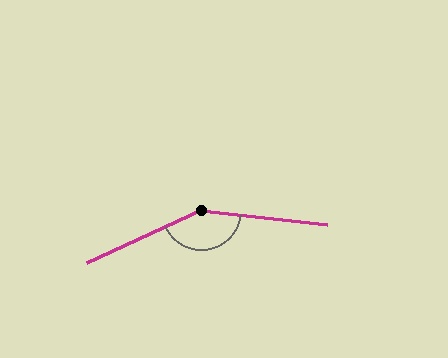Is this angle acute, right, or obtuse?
It is obtuse.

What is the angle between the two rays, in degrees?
Approximately 149 degrees.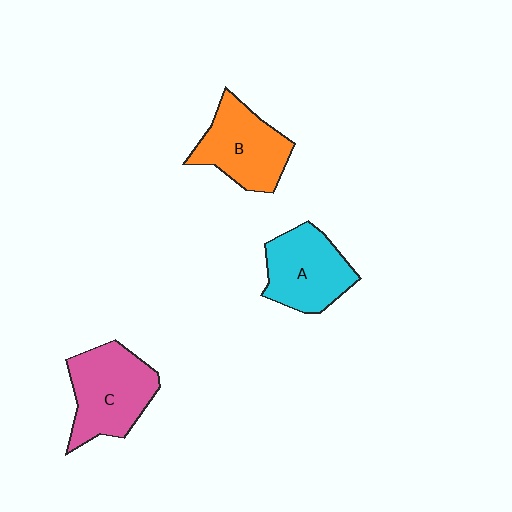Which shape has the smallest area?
Shape A (cyan).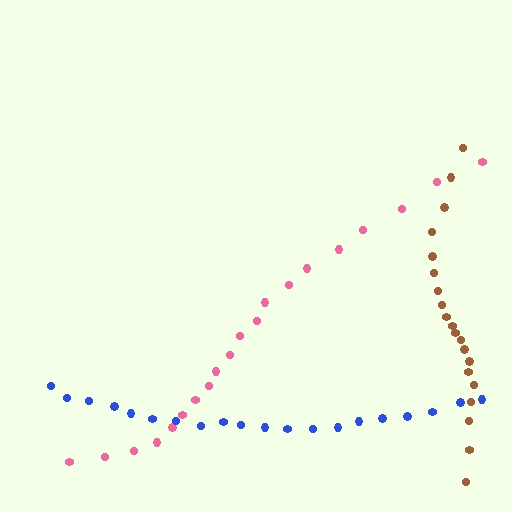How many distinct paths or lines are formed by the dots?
There are 3 distinct paths.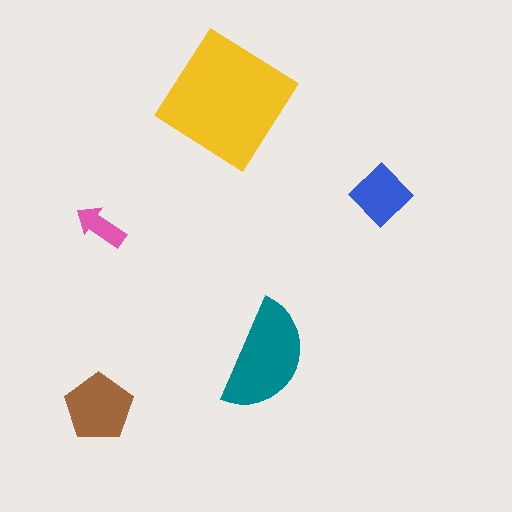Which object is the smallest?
The pink arrow.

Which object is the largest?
The yellow diamond.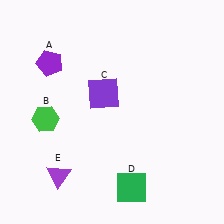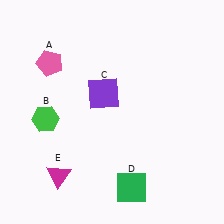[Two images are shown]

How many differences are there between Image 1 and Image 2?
There are 2 differences between the two images.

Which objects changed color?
A changed from purple to pink. E changed from purple to magenta.